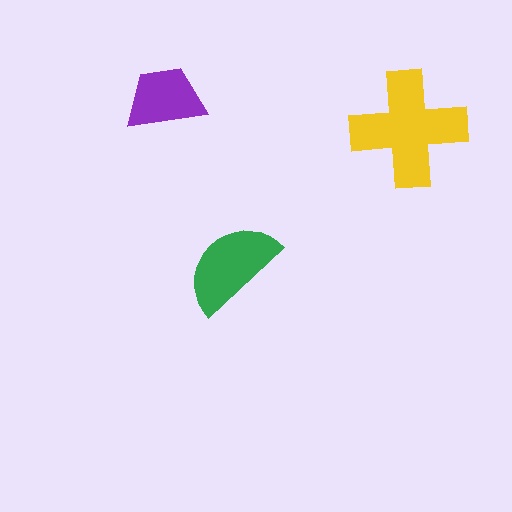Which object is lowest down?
The green semicircle is bottommost.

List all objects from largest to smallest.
The yellow cross, the green semicircle, the purple trapezoid.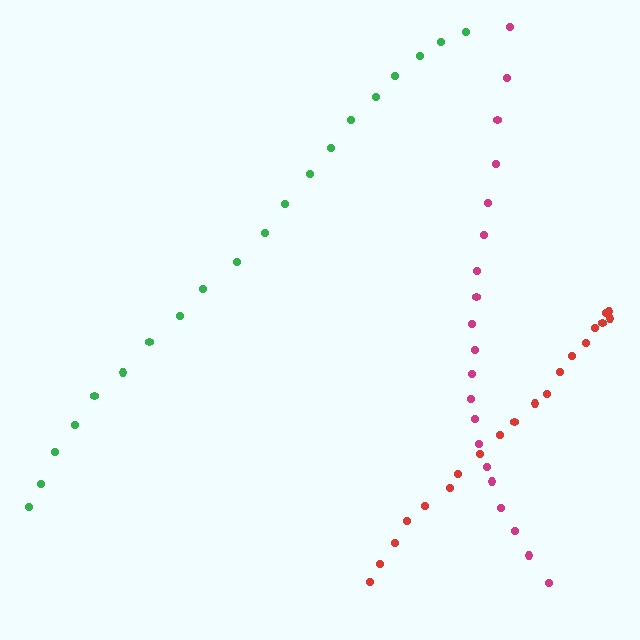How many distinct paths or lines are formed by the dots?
There are 3 distinct paths.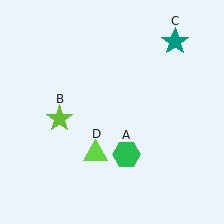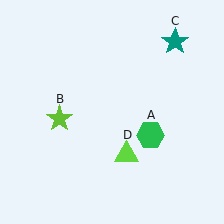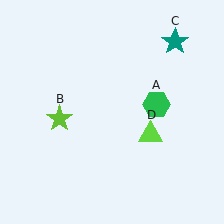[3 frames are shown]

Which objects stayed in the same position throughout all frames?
Lime star (object B) and teal star (object C) remained stationary.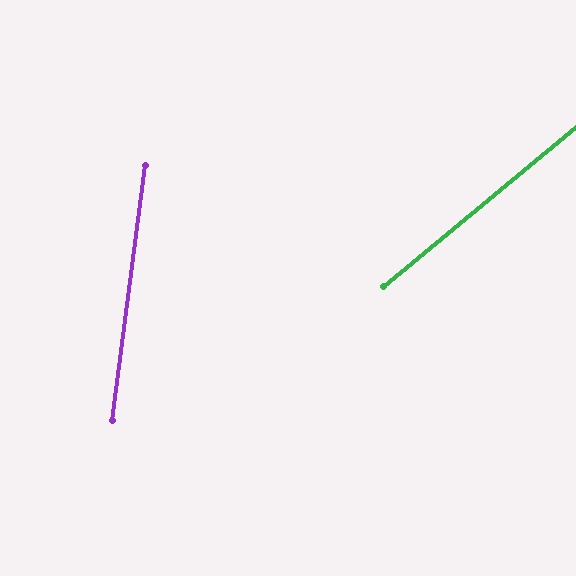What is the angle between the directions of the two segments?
Approximately 43 degrees.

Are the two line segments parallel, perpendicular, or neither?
Neither parallel nor perpendicular — they differ by about 43°.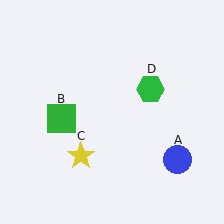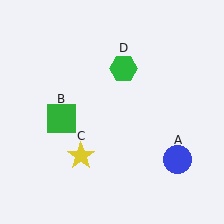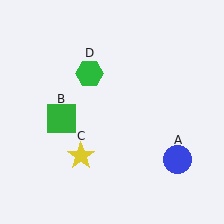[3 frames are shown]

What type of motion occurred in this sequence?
The green hexagon (object D) rotated counterclockwise around the center of the scene.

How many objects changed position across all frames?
1 object changed position: green hexagon (object D).